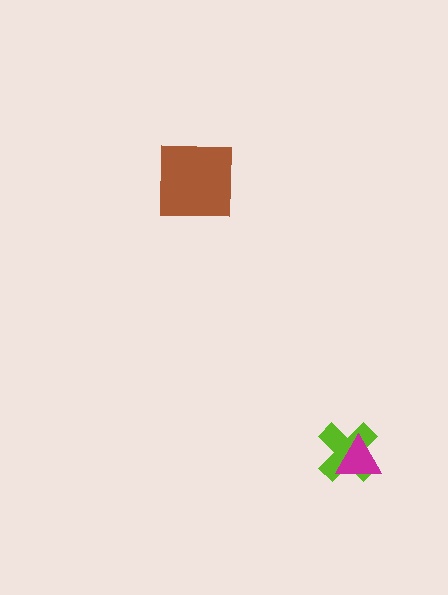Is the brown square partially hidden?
No, no other shape covers it.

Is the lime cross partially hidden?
Yes, it is partially covered by another shape.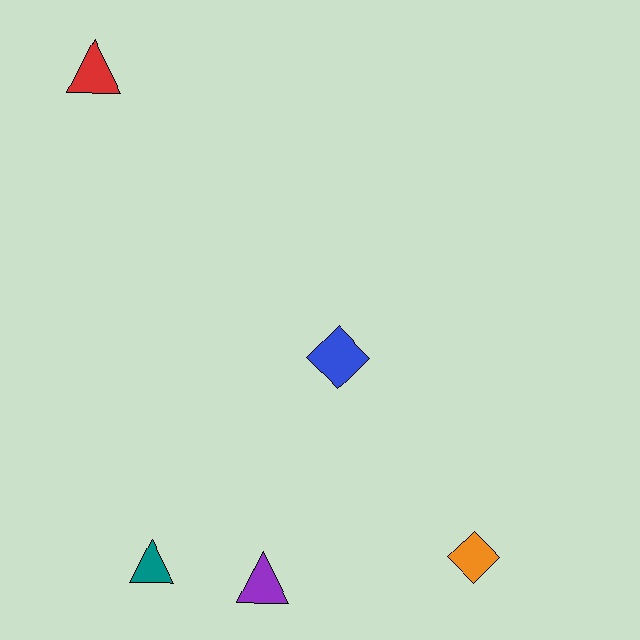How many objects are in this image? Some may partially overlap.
There are 5 objects.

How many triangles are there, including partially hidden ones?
There are 3 triangles.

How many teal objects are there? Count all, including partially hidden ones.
There is 1 teal object.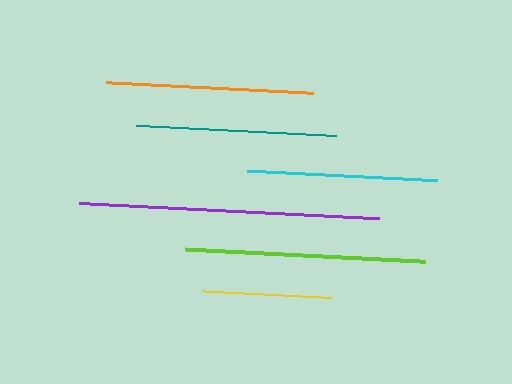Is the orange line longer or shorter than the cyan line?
The orange line is longer than the cyan line.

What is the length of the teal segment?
The teal segment is approximately 199 pixels long.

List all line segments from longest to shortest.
From longest to shortest: purple, lime, orange, teal, cyan, yellow.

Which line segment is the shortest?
The yellow line is the shortest at approximately 129 pixels.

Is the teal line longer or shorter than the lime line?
The lime line is longer than the teal line.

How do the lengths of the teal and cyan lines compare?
The teal and cyan lines are approximately the same length.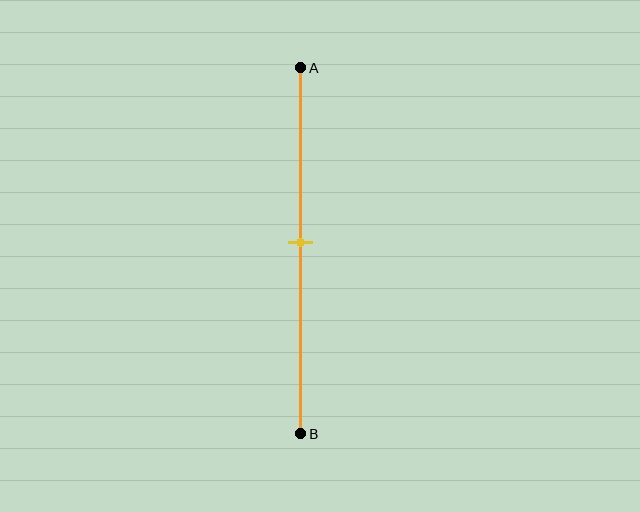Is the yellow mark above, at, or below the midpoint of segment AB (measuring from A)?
The yellow mark is approximately at the midpoint of segment AB.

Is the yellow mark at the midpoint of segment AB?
Yes, the mark is approximately at the midpoint.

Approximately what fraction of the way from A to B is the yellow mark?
The yellow mark is approximately 50% of the way from A to B.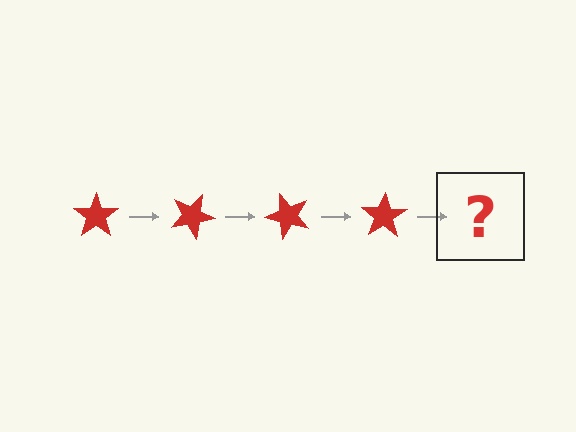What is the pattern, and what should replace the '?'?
The pattern is that the star rotates 25 degrees each step. The '?' should be a red star rotated 100 degrees.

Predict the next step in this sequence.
The next step is a red star rotated 100 degrees.